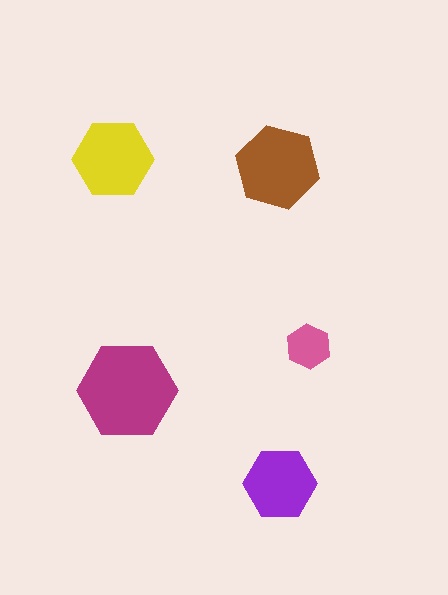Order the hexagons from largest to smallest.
the magenta one, the brown one, the yellow one, the purple one, the pink one.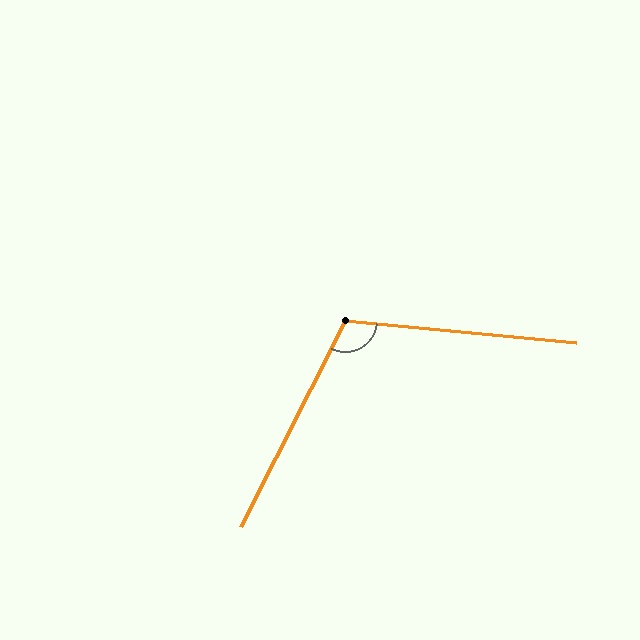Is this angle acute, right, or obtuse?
It is obtuse.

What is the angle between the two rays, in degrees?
Approximately 111 degrees.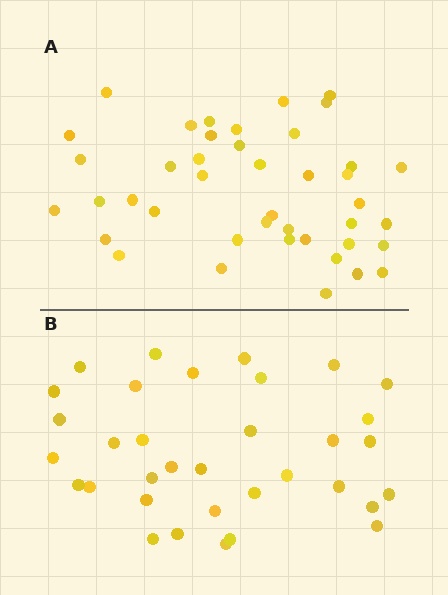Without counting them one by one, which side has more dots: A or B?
Region A (the top region) has more dots.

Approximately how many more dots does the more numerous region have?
Region A has roughly 8 or so more dots than region B.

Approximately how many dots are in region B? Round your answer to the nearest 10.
About 30 dots. (The exact count is 34, which rounds to 30.)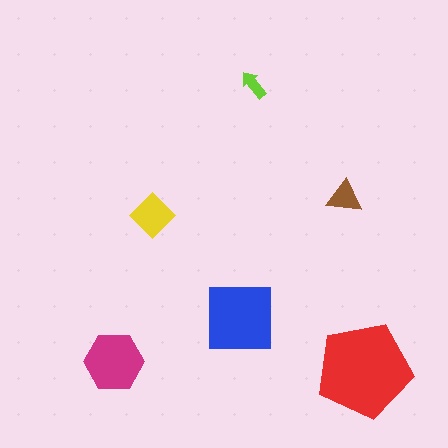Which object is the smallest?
The lime arrow.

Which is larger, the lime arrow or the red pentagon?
The red pentagon.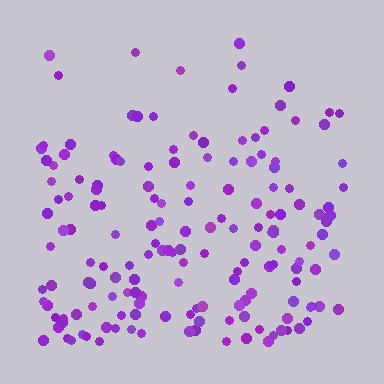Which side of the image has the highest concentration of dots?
The bottom.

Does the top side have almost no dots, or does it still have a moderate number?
Still a moderate number, just noticeably fewer than the bottom.